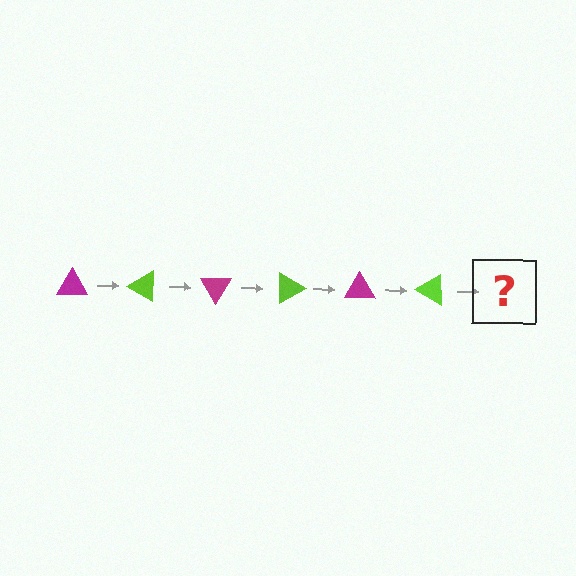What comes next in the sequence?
The next element should be a magenta triangle, rotated 180 degrees from the start.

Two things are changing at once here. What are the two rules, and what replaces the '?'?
The two rules are that it rotates 30 degrees each step and the color cycles through magenta and lime. The '?' should be a magenta triangle, rotated 180 degrees from the start.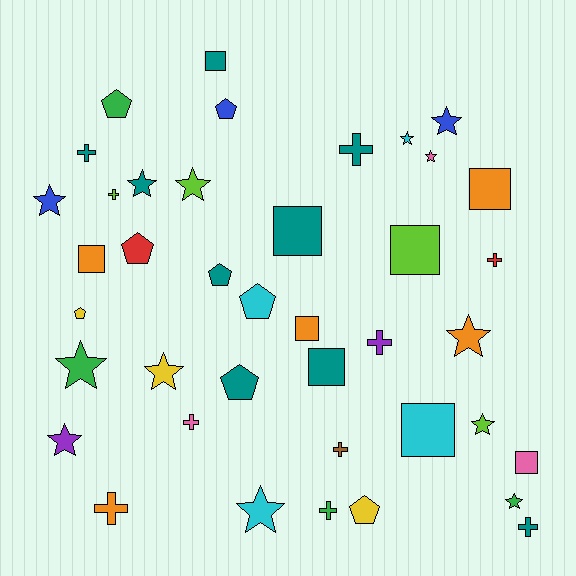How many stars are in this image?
There are 13 stars.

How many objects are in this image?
There are 40 objects.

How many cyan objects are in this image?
There are 4 cyan objects.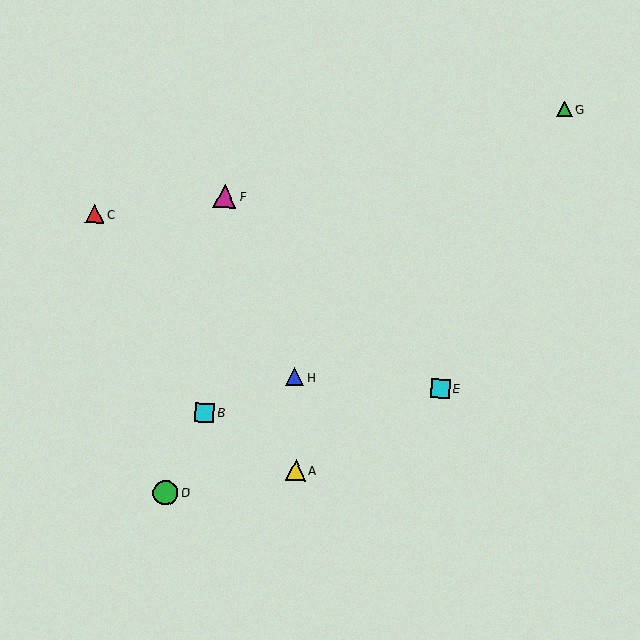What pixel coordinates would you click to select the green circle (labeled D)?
Click at (165, 493) to select the green circle D.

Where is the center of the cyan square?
The center of the cyan square is at (441, 389).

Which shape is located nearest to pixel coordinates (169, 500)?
The green circle (labeled D) at (165, 493) is nearest to that location.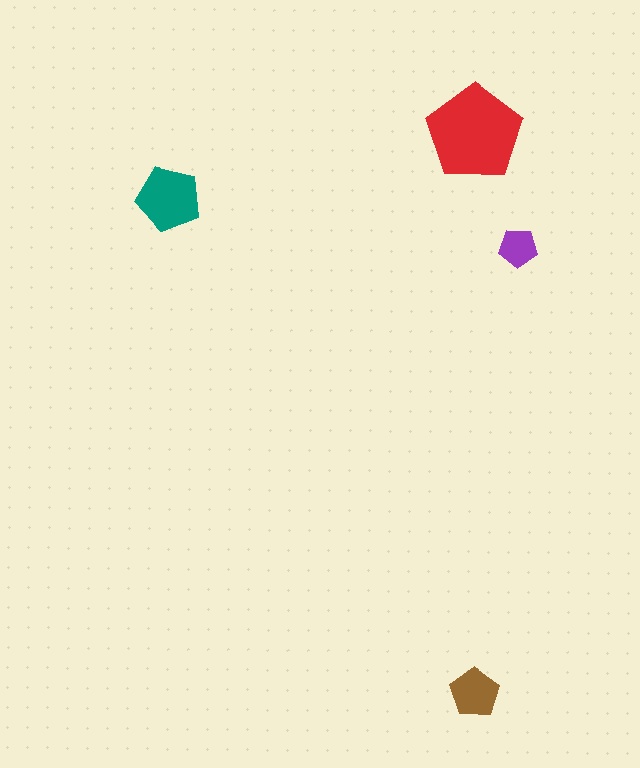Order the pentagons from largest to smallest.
the red one, the teal one, the brown one, the purple one.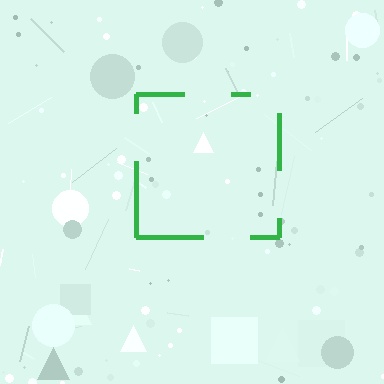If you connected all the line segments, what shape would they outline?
They would outline a square.